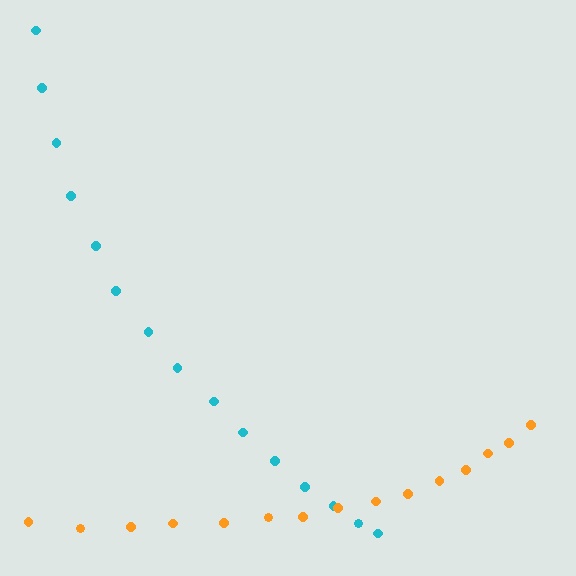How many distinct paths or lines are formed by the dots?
There are 2 distinct paths.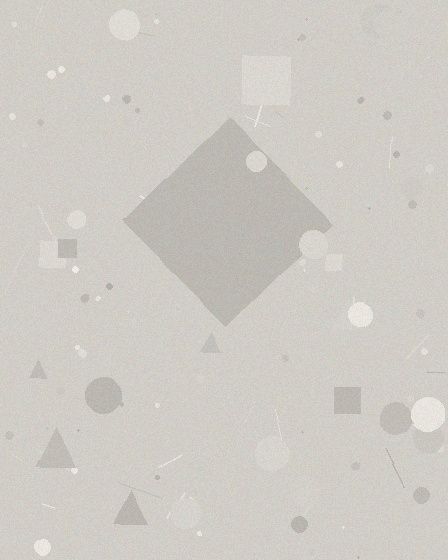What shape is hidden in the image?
A diamond is hidden in the image.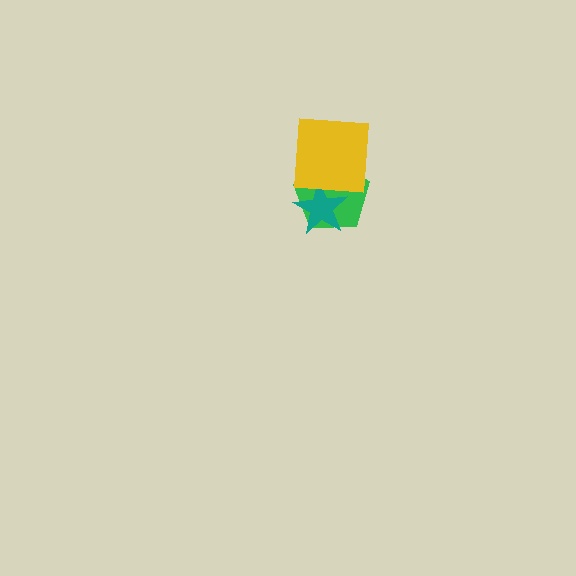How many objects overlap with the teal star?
2 objects overlap with the teal star.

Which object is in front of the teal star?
The yellow square is in front of the teal star.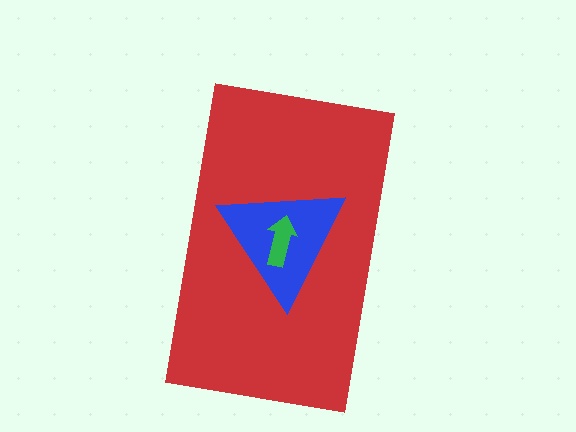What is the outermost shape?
The red rectangle.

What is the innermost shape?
The green arrow.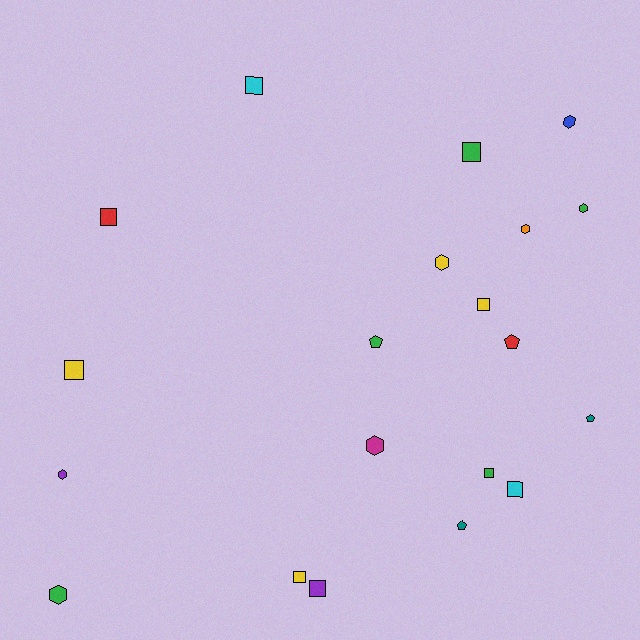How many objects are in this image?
There are 20 objects.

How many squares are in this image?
There are 9 squares.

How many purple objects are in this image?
There are 2 purple objects.